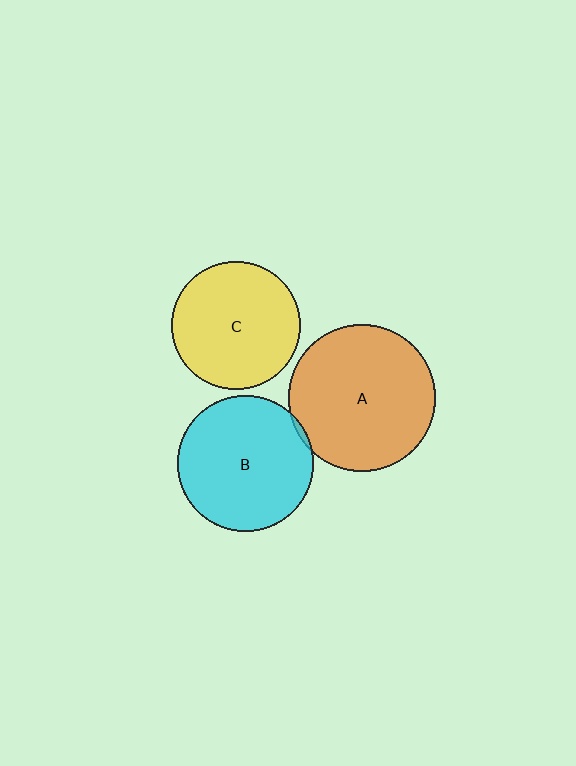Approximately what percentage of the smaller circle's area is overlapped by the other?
Approximately 5%.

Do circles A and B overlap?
Yes.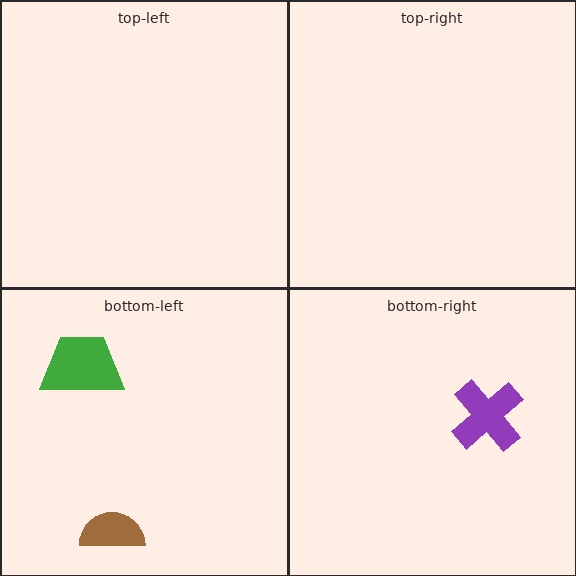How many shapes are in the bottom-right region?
1.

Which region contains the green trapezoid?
The bottom-left region.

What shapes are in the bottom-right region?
The purple cross.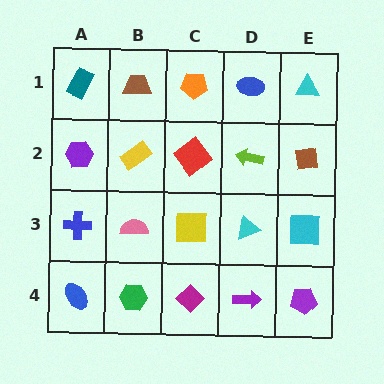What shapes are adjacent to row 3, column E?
A brown square (row 2, column E), a purple pentagon (row 4, column E), a cyan triangle (row 3, column D).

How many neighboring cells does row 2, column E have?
3.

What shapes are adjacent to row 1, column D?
A lime arrow (row 2, column D), an orange pentagon (row 1, column C), a cyan triangle (row 1, column E).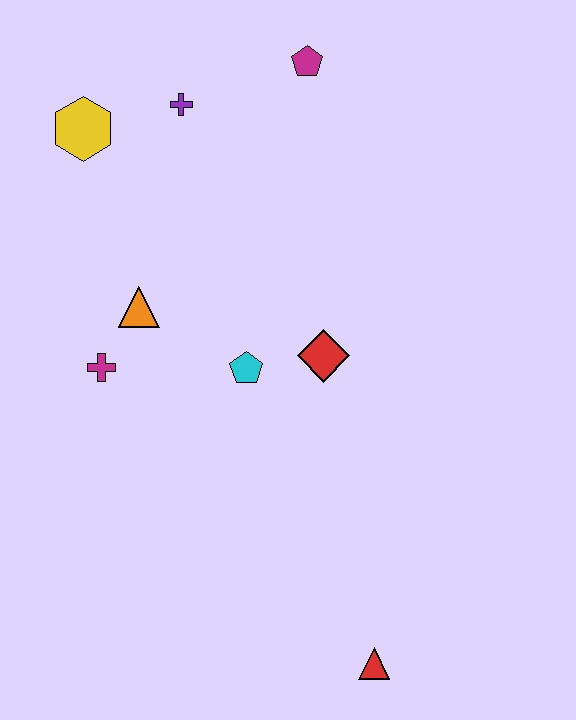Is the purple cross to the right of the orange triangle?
Yes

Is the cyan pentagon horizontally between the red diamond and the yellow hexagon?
Yes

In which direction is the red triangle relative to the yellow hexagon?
The red triangle is below the yellow hexagon.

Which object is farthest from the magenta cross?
The red triangle is farthest from the magenta cross.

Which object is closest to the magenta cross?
The orange triangle is closest to the magenta cross.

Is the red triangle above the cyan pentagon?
No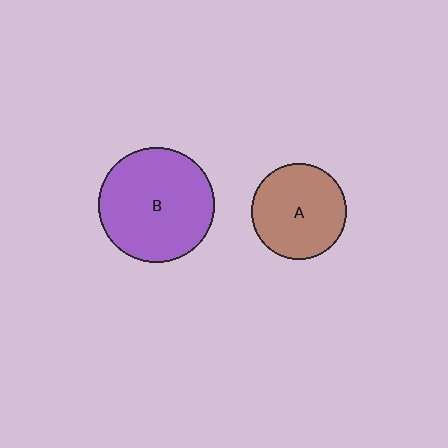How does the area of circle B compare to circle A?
Approximately 1.5 times.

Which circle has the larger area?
Circle B (purple).